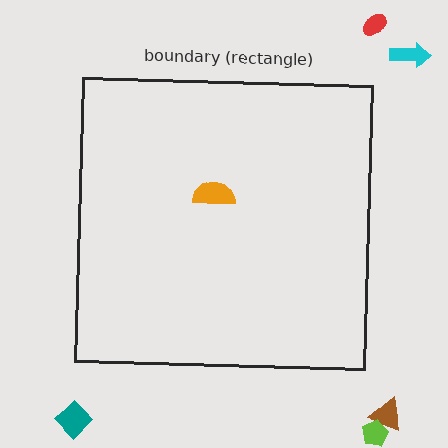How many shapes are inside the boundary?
1 inside, 5 outside.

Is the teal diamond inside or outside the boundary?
Outside.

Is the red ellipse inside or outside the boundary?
Outside.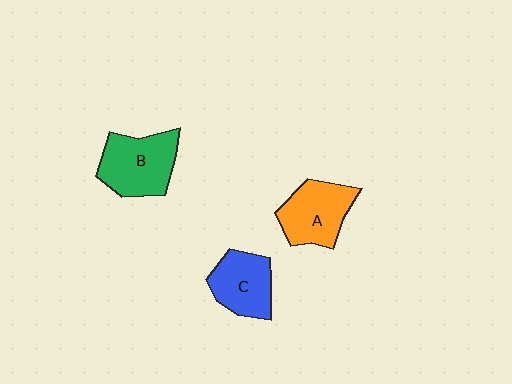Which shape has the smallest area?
Shape C (blue).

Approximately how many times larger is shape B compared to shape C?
Approximately 1.3 times.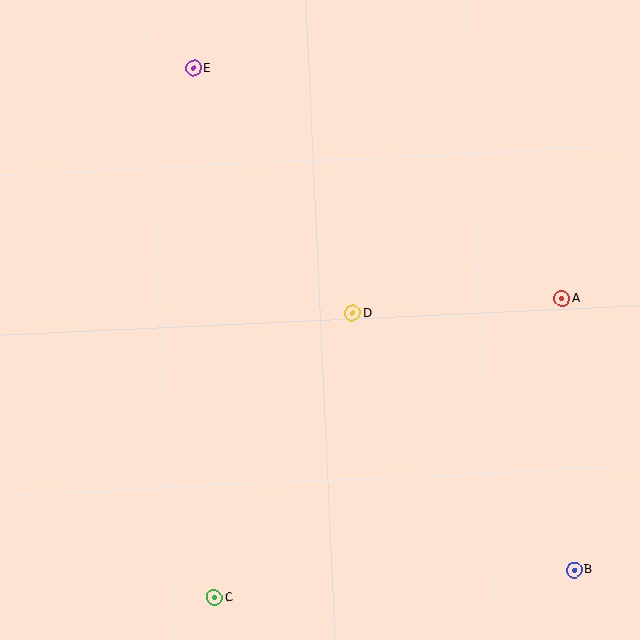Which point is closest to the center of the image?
Point D at (353, 313) is closest to the center.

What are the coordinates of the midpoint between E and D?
The midpoint between E and D is at (273, 191).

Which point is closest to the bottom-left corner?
Point C is closest to the bottom-left corner.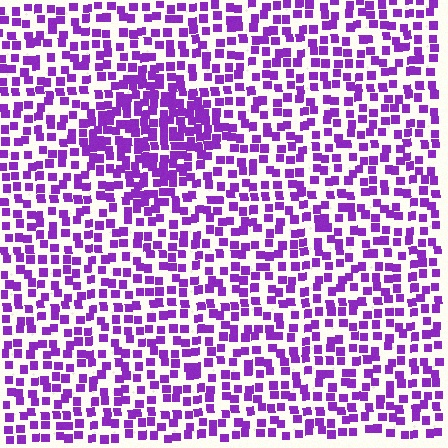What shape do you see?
I see a diamond.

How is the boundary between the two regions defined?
The boundary is defined by a change in element density (approximately 1.8x ratio). All elements are the same color, size, and shape.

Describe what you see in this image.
The image contains small purple elements arranged at two different densities. A diamond-shaped region is visible where the elements are more densely packed than the surrounding area.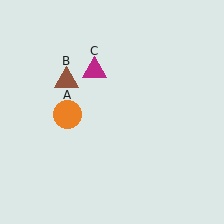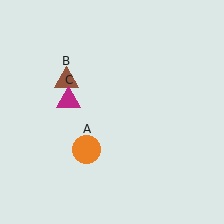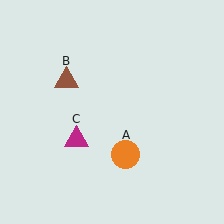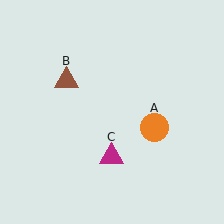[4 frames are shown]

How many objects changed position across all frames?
2 objects changed position: orange circle (object A), magenta triangle (object C).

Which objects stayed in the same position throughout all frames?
Brown triangle (object B) remained stationary.